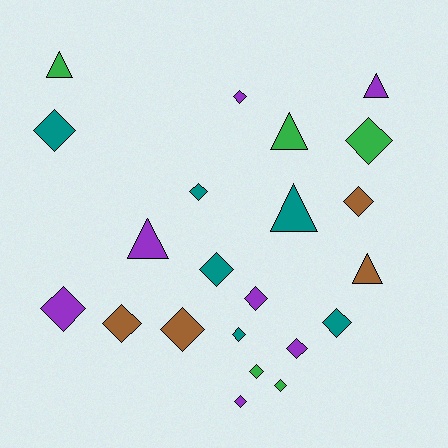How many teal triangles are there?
There is 1 teal triangle.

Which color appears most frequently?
Purple, with 7 objects.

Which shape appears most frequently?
Diamond, with 16 objects.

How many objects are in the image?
There are 22 objects.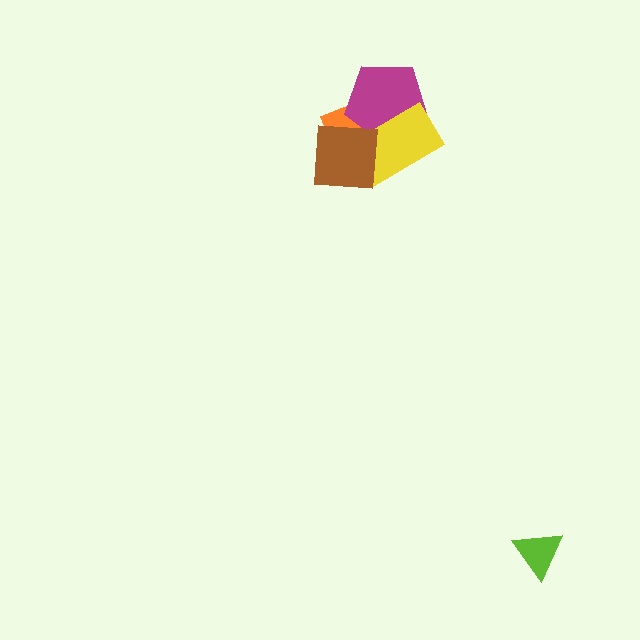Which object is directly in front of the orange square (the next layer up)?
The magenta pentagon is directly in front of the orange square.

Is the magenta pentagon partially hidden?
Yes, it is partially covered by another shape.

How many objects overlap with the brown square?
3 objects overlap with the brown square.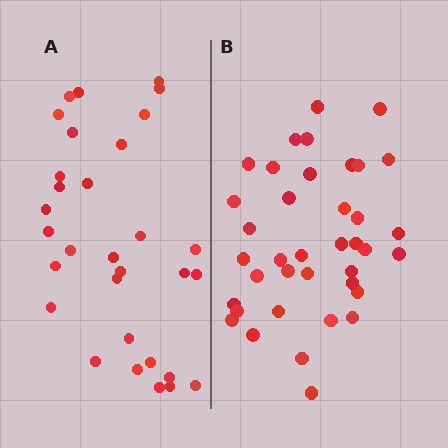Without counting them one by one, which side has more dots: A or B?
Region B (the right region) has more dots.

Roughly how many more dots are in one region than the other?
Region B has roughly 8 or so more dots than region A.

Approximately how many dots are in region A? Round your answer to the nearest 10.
About 30 dots. (The exact count is 31, which rounds to 30.)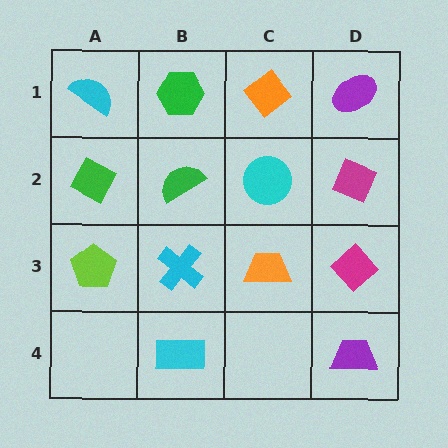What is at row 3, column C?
An orange trapezoid.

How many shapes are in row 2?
4 shapes.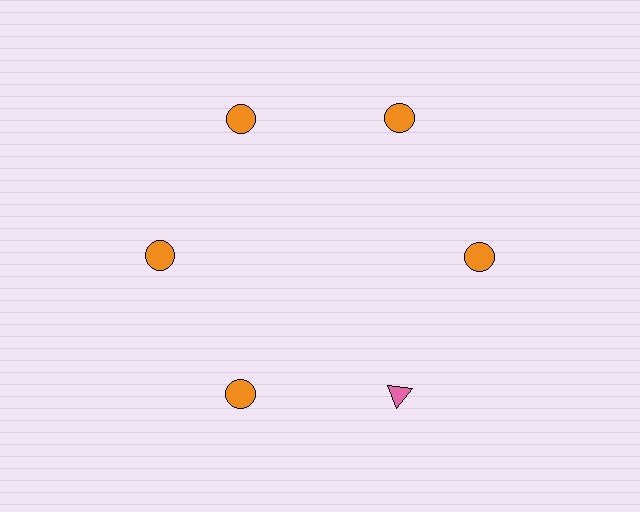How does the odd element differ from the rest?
It differs in both color (pink instead of orange) and shape (triangle instead of circle).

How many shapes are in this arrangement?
There are 6 shapes arranged in a ring pattern.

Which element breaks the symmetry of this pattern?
The pink triangle at roughly the 5 o'clock position breaks the symmetry. All other shapes are orange circles.